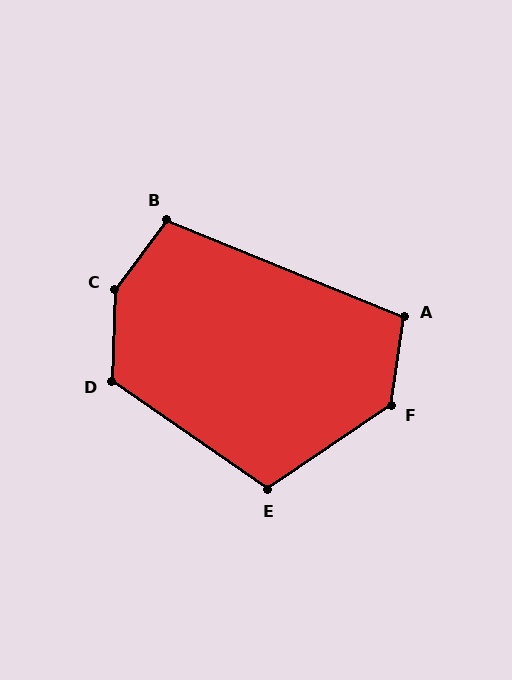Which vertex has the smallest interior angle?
A, at approximately 104 degrees.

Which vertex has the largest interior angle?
C, at approximately 145 degrees.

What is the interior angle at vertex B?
Approximately 104 degrees (obtuse).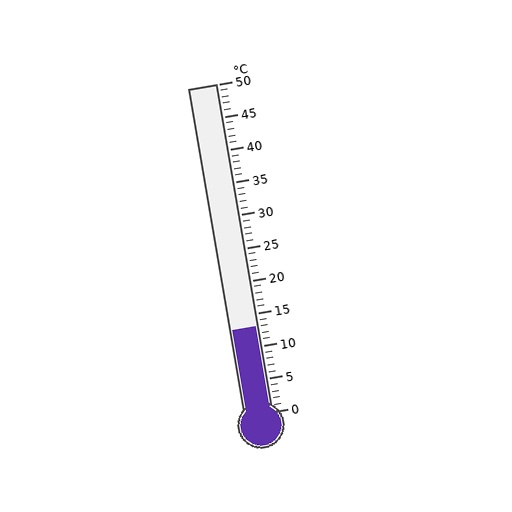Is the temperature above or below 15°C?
The temperature is below 15°C.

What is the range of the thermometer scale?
The thermometer scale ranges from 0°C to 50°C.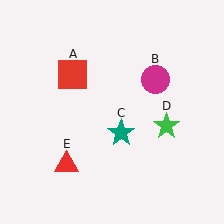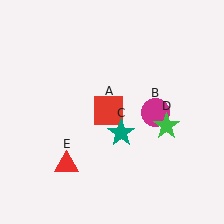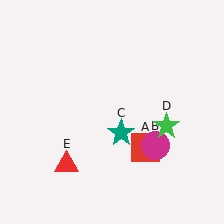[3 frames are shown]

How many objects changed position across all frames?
2 objects changed position: red square (object A), magenta circle (object B).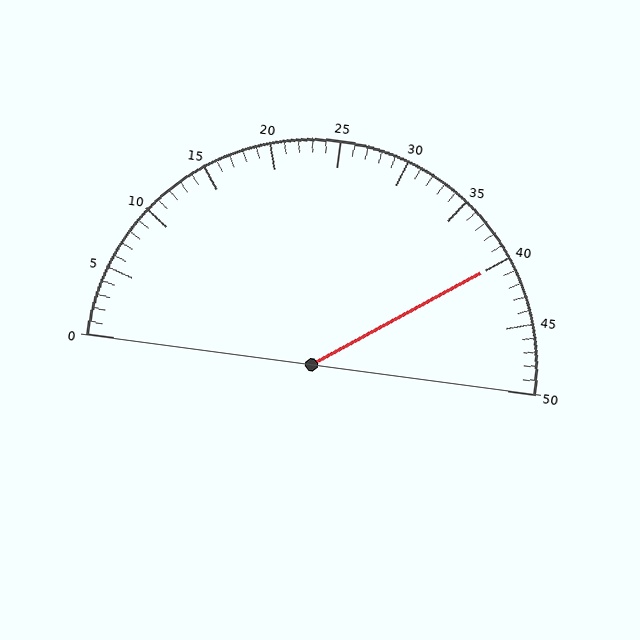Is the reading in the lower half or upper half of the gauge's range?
The reading is in the upper half of the range (0 to 50).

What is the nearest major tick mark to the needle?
The nearest major tick mark is 40.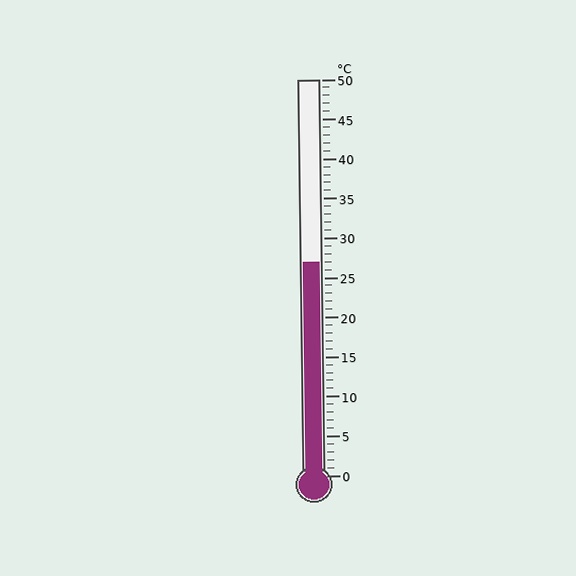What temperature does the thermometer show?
The thermometer shows approximately 27°C.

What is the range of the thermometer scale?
The thermometer scale ranges from 0°C to 50°C.